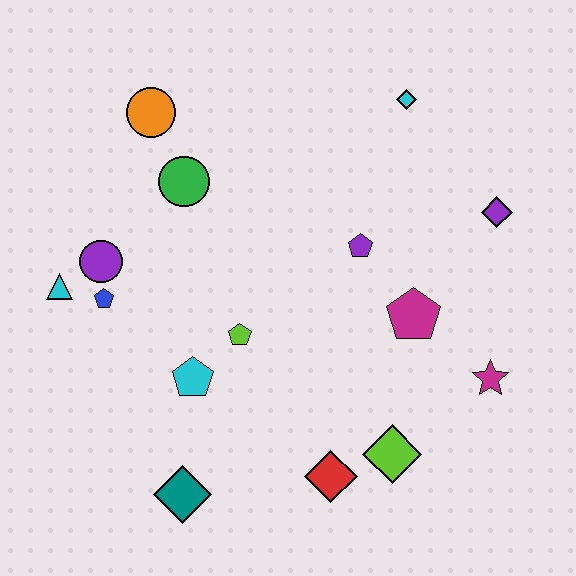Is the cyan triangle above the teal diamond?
Yes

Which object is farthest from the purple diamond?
The cyan triangle is farthest from the purple diamond.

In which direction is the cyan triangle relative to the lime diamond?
The cyan triangle is to the left of the lime diamond.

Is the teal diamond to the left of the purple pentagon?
Yes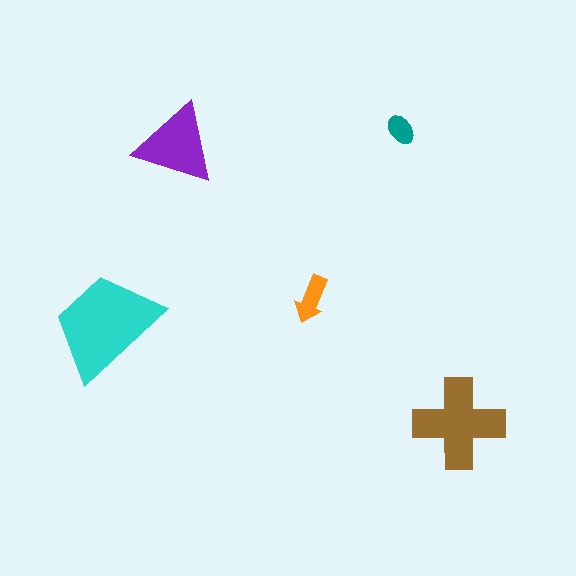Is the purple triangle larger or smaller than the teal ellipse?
Larger.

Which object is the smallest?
The teal ellipse.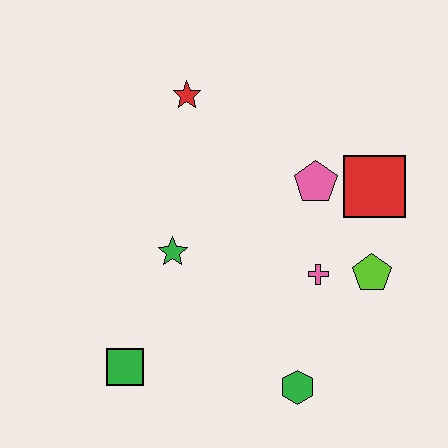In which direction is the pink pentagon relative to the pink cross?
The pink pentagon is above the pink cross.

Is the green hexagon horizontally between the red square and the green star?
Yes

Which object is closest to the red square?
The pink pentagon is closest to the red square.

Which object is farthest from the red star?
The green hexagon is farthest from the red star.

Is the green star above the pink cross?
Yes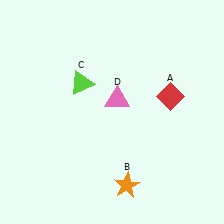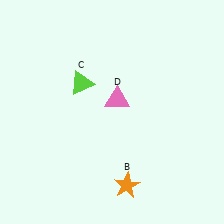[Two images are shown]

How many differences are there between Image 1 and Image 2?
There is 1 difference between the two images.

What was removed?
The red diamond (A) was removed in Image 2.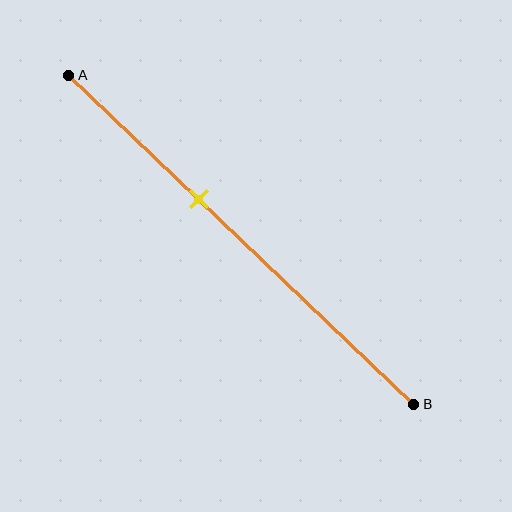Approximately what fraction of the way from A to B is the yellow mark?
The yellow mark is approximately 40% of the way from A to B.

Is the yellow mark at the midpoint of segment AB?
No, the mark is at about 40% from A, not at the 50% midpoint.